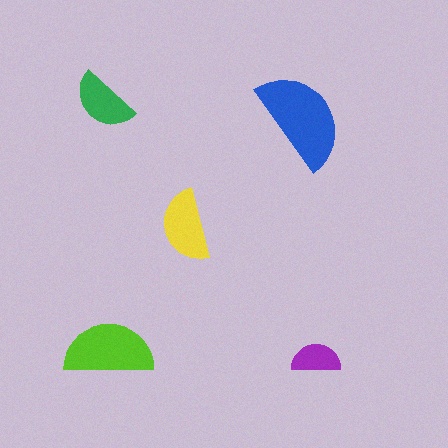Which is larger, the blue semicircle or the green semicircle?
The blue one.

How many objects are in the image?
There are 5 objects in the image.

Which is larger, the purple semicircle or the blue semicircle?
The blue one.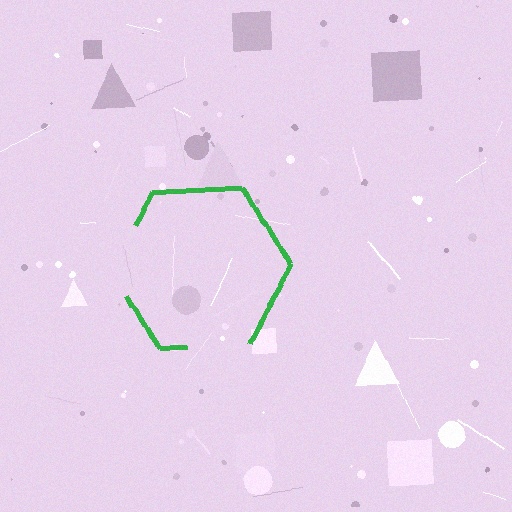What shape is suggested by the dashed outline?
The dashed outline suggests a hexagon.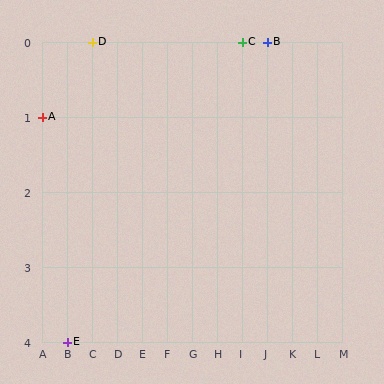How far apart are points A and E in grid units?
Points A and E are 1 column and 3 rows apart (about 3.2 grid units diagonally).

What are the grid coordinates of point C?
Point C is at grid coordinates (I, 0).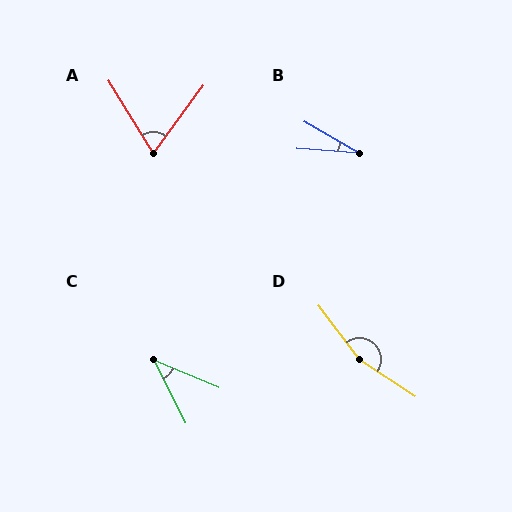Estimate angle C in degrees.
Approximately 41 degrees.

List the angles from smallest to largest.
B (26°), C (41°), A (68°), D (160°).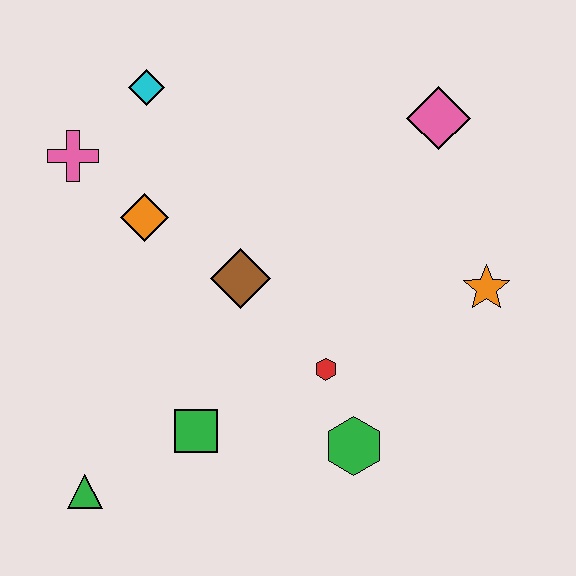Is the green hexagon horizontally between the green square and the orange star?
Yes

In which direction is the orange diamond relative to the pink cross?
The orange diamond is to the right of the pink cross.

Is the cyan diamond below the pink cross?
No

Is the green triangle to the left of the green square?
Yes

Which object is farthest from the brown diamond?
The green triangle is farthest from the brown diamond.